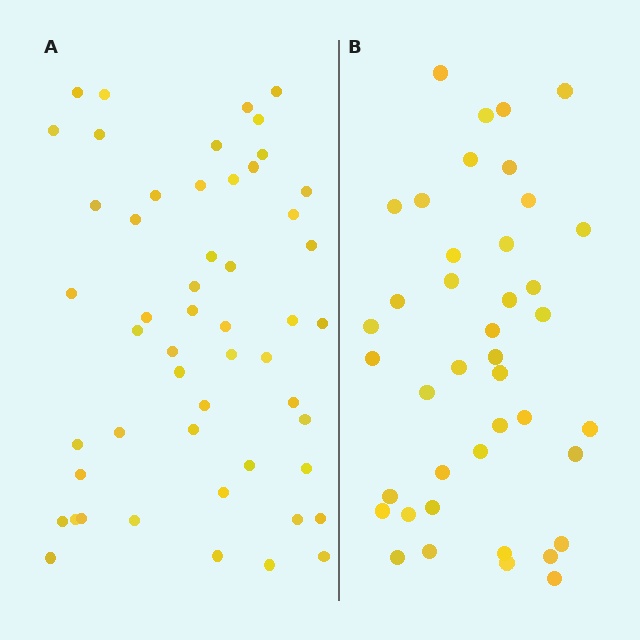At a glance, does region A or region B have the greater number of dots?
Region A (the left region) has more dots.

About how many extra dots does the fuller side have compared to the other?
Region A has roughly 12 or so more dots than region B.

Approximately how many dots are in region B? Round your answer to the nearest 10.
About 40 dots. (The exact count is 41, which rounds to 40.)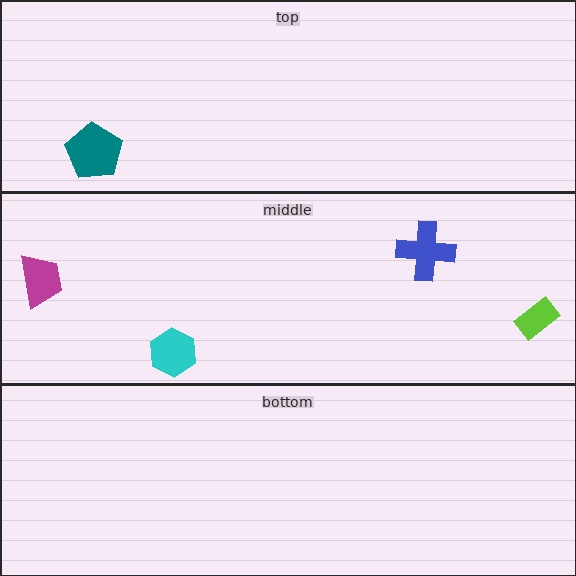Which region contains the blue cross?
The middle region.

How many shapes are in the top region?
1.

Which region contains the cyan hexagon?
The middle region.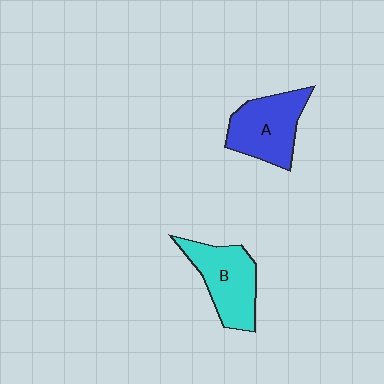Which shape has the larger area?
Shape A (blue).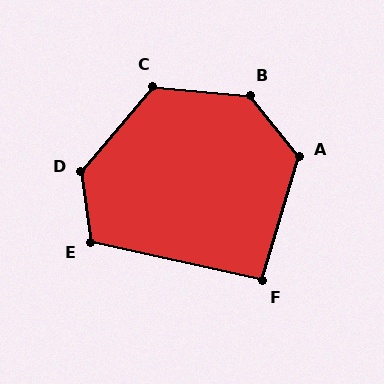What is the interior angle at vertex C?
Approximately 125 degrees (obtuse).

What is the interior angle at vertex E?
Approximately 111 degrees (obtuse).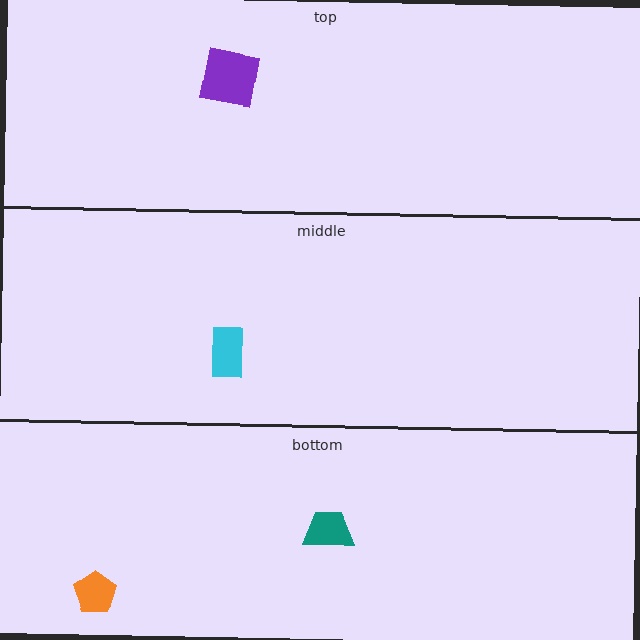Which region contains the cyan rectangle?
The middle region.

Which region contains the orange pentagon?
The bottom region.